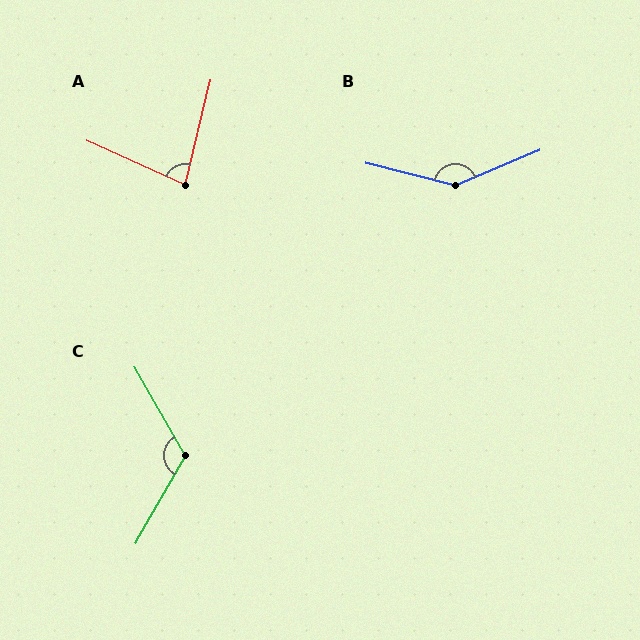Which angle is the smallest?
A, at approximately 80 degrees.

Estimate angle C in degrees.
Approximately 121 degrees.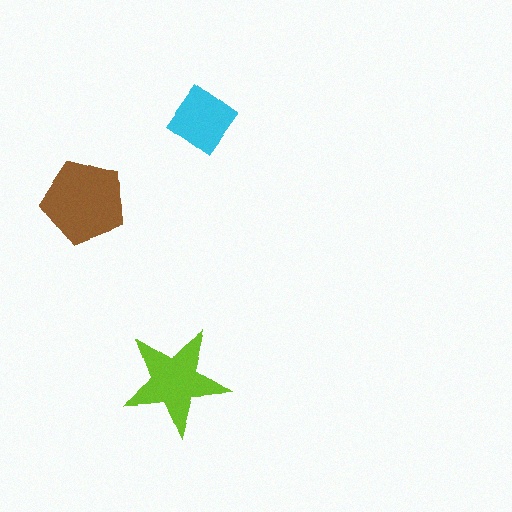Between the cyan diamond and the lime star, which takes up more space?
The lime star.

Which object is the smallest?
The cyan diamond.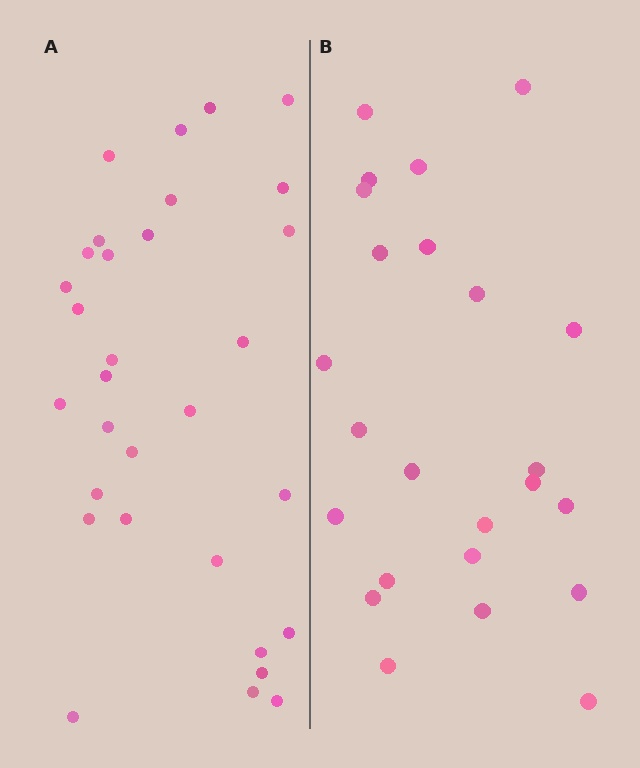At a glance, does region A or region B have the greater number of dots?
Region A (the left region) has more dots.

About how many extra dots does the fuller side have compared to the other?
Region A has roughly 8 or so more dots than region B.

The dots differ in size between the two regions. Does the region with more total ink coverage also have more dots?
No. Region B has more total ink coverage because its dots are larger, but region A actually contains more individual dots. Total area can be misleading — the number of items is what matters here.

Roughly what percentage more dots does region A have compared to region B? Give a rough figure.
About 30% more.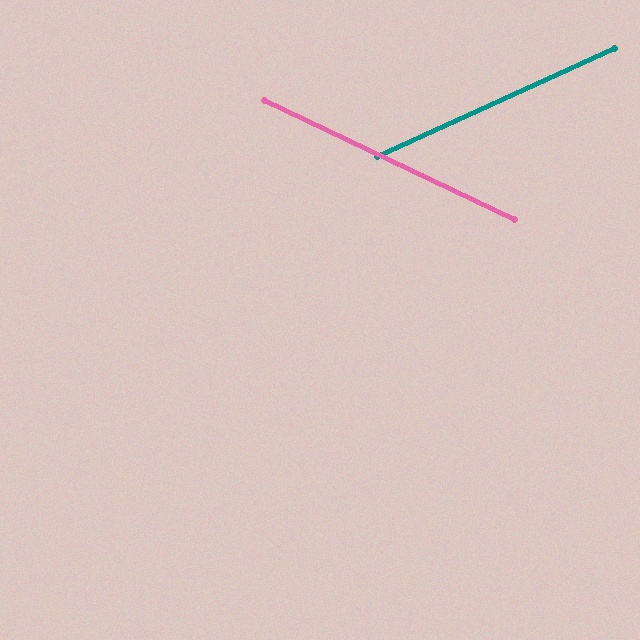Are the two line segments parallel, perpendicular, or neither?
Neither parallel nor perpendicular — they differ by about 50°.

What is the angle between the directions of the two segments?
Approximately 50 degrees.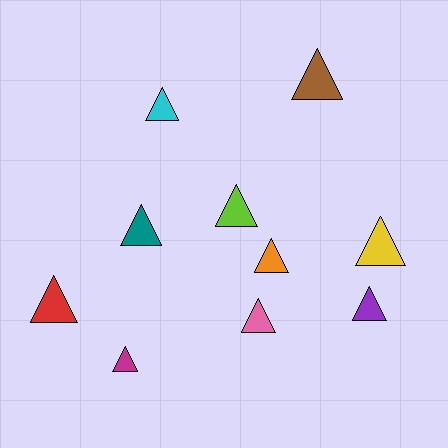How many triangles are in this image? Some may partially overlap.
There are 10 triangles.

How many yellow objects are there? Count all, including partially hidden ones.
There is 1 yellow object.